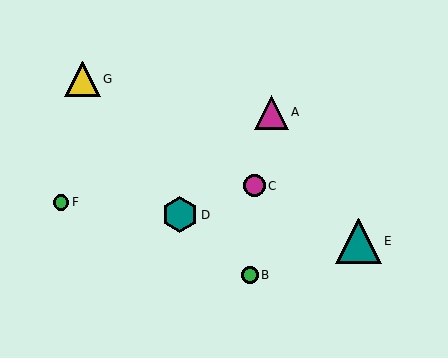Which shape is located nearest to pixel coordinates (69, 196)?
The green circle (labeled F) at (61, 202) is nearest to that location.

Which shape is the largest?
The teal triangle (labeled E) is the largest.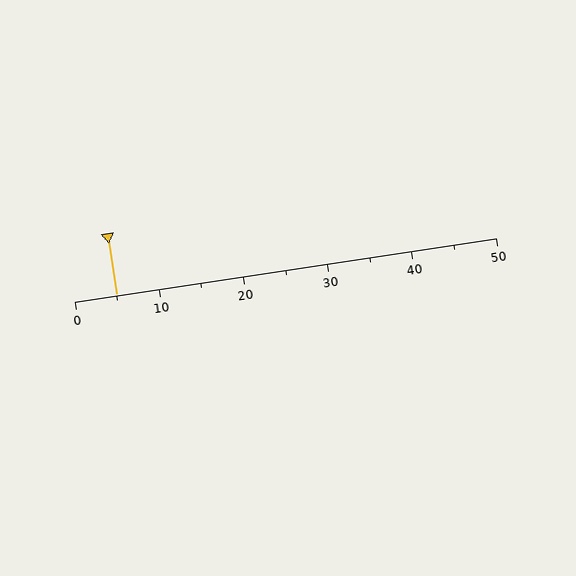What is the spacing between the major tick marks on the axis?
The major ticks are spaced 10 apart.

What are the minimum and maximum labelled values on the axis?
The axis runs from 0 to 50.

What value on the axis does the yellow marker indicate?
The marker indicates approximately 5.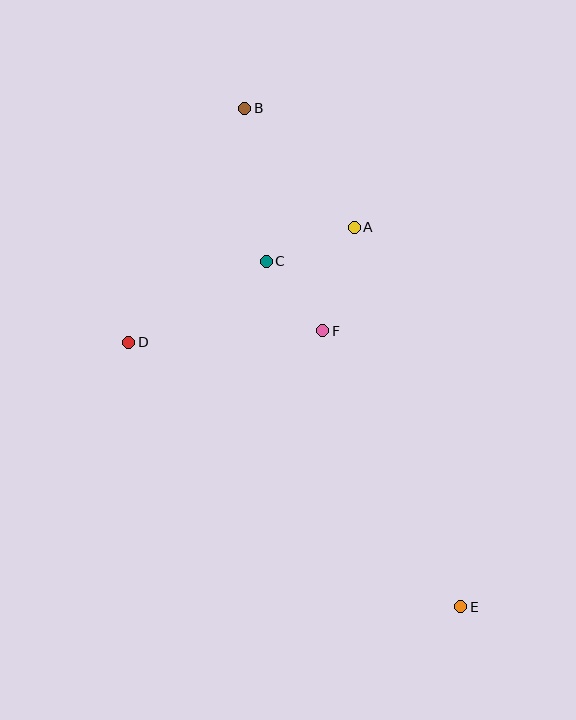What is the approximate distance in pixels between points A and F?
The distance between A and F is approximately 108 pixels.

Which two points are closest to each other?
Points C and F are closest to each other.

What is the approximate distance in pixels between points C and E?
The distance between C and E is approximately 397 pixels.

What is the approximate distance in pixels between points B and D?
The distance between B and D is approximately 261 pixels.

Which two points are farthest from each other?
Points B and E are farthest from each other.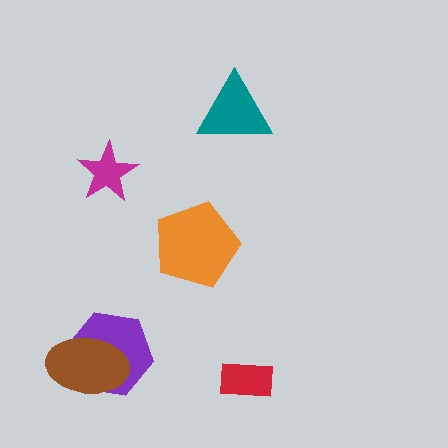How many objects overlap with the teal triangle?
0 objects overlap with the teal triangle.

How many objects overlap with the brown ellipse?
1 object overlaps with the brown ellipse.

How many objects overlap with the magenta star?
0 objects overlap with the magenta star.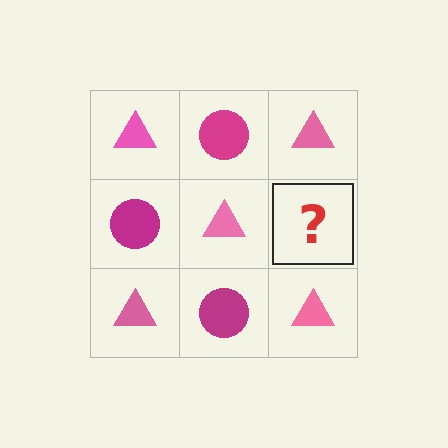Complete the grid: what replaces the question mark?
The question mark should be replaced with a magenta circle.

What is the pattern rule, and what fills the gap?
The rule is that it alternates pink triangle and magenta circle in a checkerboard pattern. The gap should be filled with a magenta circle.